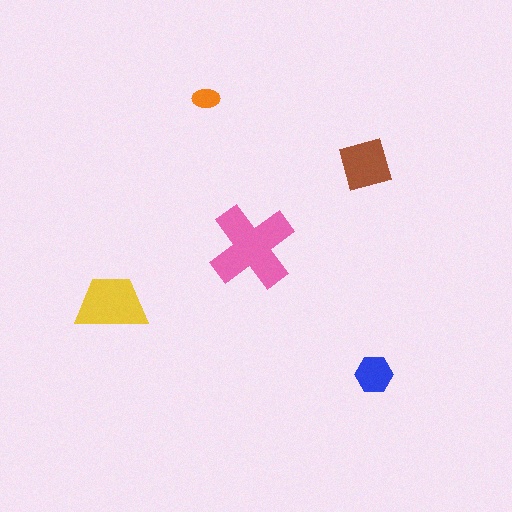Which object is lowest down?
The blue hexagon is bottommost.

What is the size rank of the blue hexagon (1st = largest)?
4th.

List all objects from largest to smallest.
The pink cross, the yellow trapezoid, the brown diamond, the blue hexagon, the orange ellipse.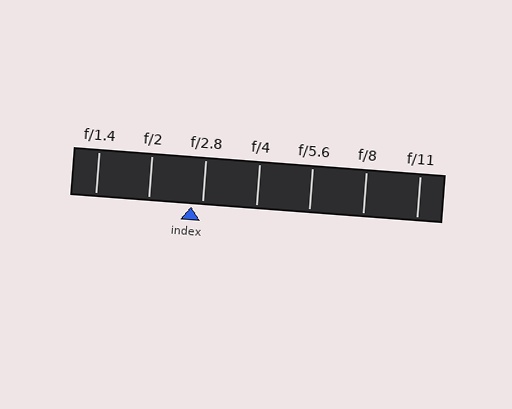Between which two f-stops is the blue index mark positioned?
The index mark is between f/2 and f/2.8.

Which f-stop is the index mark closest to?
The index mark is closest to f/2.8.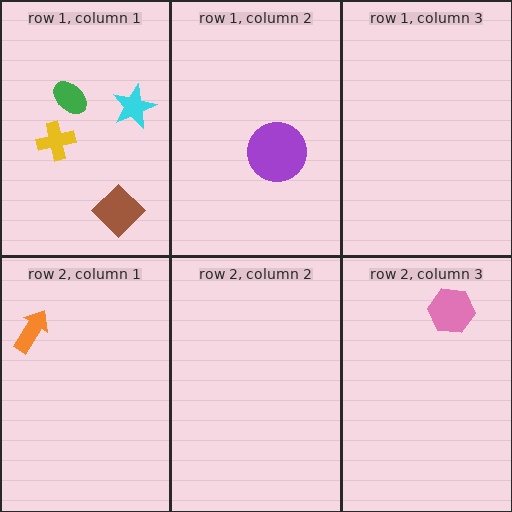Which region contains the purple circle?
The row 1, column 2 region.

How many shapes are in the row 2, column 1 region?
1.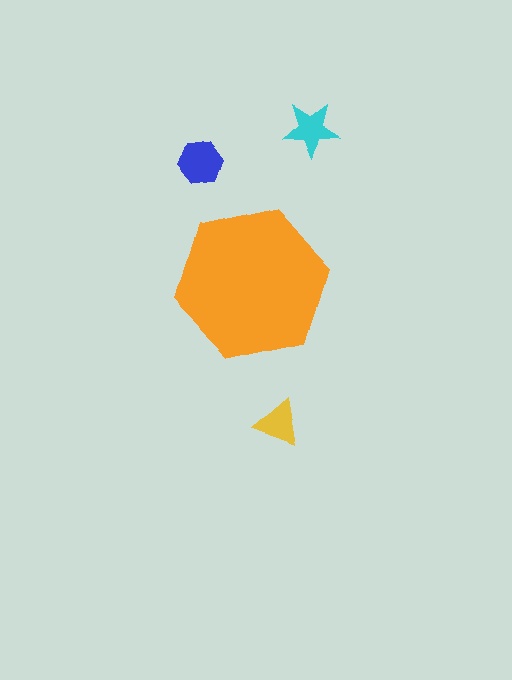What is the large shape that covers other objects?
An orange hexagon.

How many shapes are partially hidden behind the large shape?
0 shapes are partially hidden.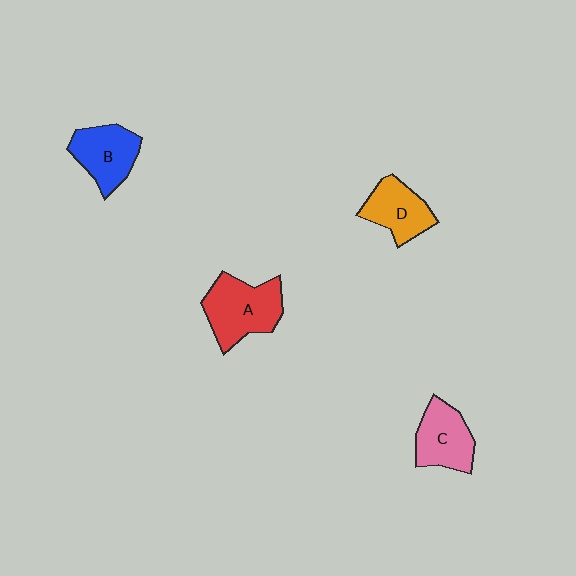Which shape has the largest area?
Shape A (red).